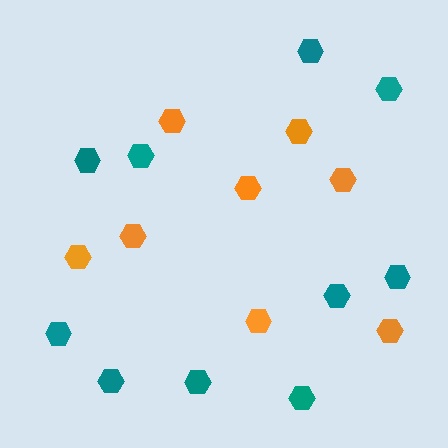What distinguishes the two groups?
There are 2 groups: one group of teal hexagons (10) and one group of orange hexagons (8).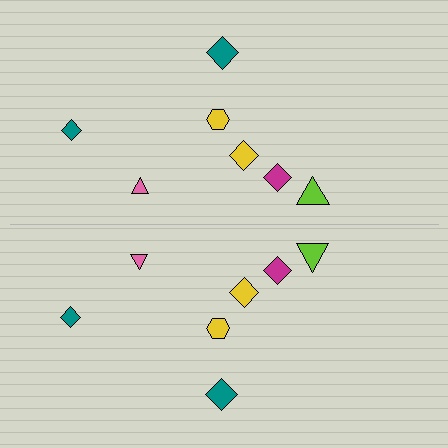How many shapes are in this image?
There are 14 shapes in this image.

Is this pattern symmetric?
Yes, this pattern has bilateral (reflection) symmetry.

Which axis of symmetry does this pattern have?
The pattern has a horizontal axis of symmetry running through the center of the image.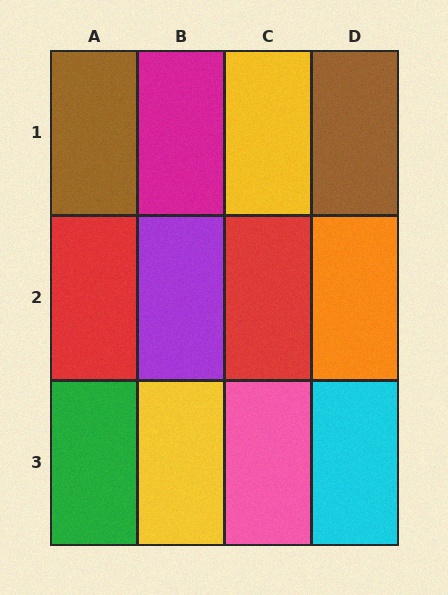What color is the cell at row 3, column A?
Green.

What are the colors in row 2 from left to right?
Red, purple, red, orange.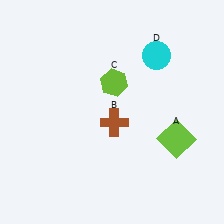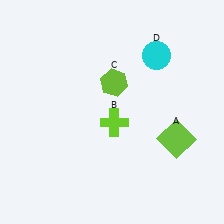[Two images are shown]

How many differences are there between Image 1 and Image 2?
There is 1 difference between the two images.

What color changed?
The cross (B) changed from brown in Image 1 to lime in Image 2.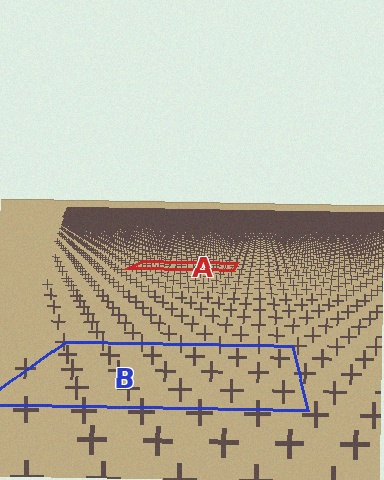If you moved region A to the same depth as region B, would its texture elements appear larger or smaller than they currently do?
They would appear larger. At a closer depth, the same texture elements are projected at a bigger on-screen size.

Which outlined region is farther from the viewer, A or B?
Region A is farther from the viewer — the texture elements inside it appear smaller and more densely packed.